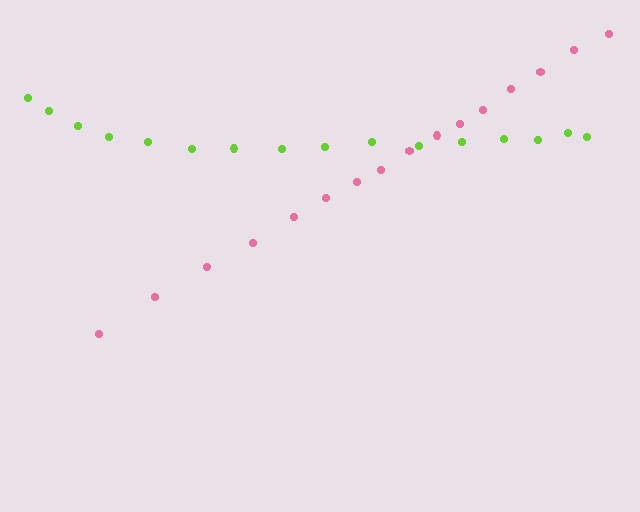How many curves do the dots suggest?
There are 2 distinct paths.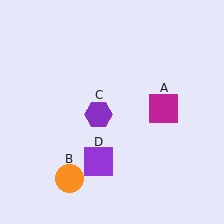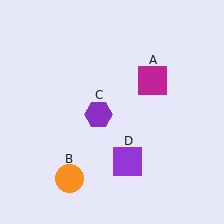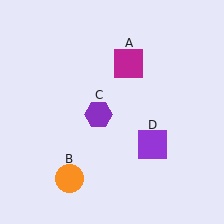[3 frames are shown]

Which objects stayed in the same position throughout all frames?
Orange circle (object B) and purple hexagon (object C) remained stationary.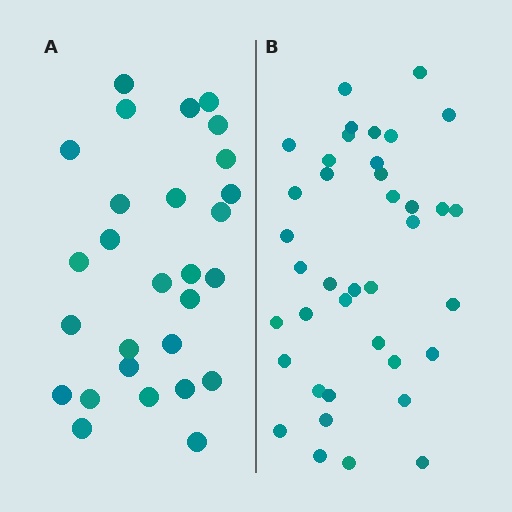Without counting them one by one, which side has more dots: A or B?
Region B (the right region) has more dots.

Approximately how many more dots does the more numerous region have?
Region B has roughly 12 or so more dots than region A.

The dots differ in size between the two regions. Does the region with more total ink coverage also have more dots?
No. Region A has more total ink coverage because its dots are larger, but region B actually contains more individual dots. Total area can be misleading — the number of items is what matters here.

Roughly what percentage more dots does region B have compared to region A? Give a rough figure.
About 40% more.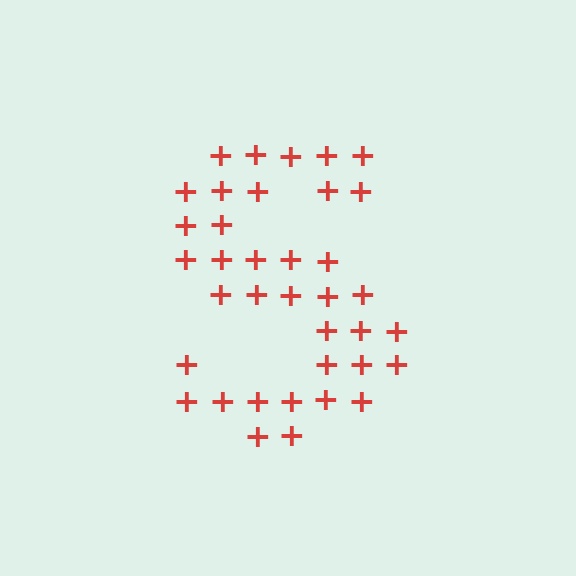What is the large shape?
The large shape is the letter S.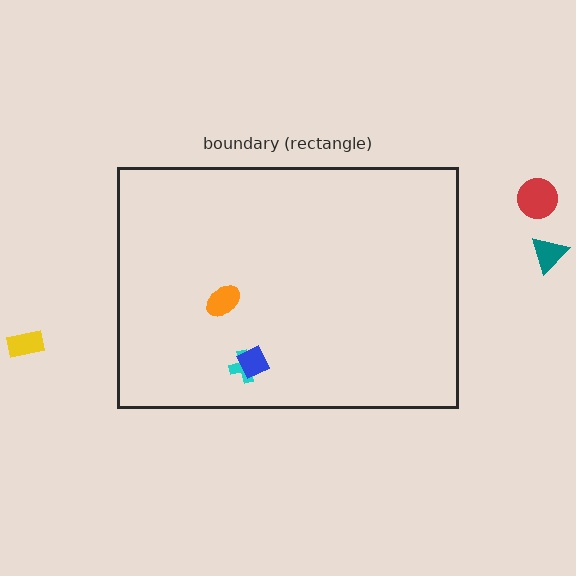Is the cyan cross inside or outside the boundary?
Inside.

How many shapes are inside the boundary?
3 inside, 3 outside.